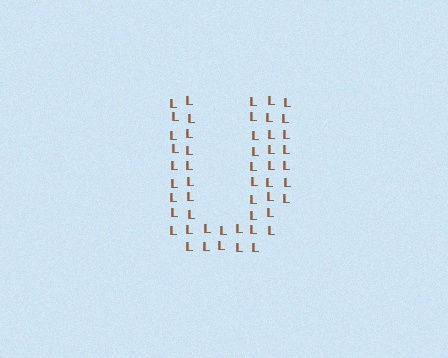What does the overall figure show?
The overall figure shows the letter U.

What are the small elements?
The small elements are letter L's.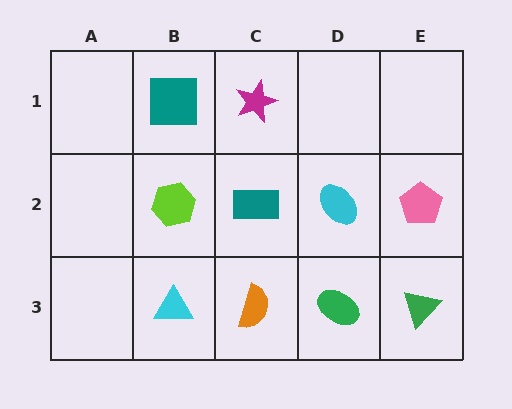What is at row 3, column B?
A cyan triangle.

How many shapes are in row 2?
4 shapes.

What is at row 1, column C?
A magenta star.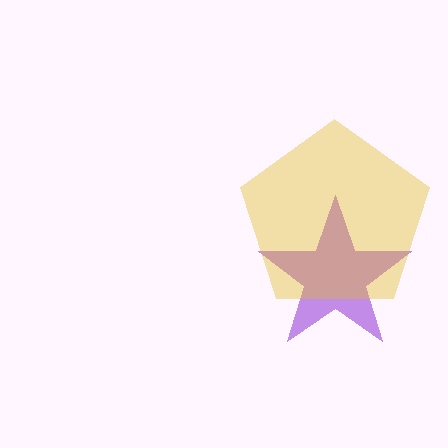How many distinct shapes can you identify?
There are 2 distinct shapes: a purple star, a yellow pentagon.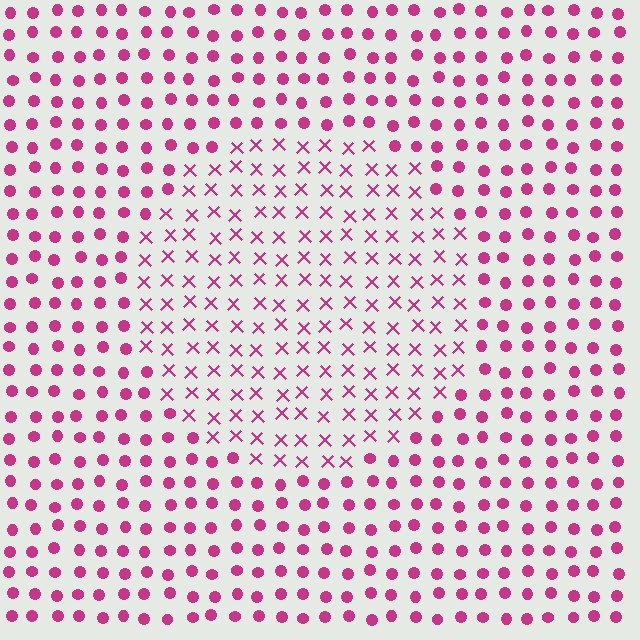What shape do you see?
I see a circle.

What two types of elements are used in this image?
The image uses X marks inside the circle region and circles outside it.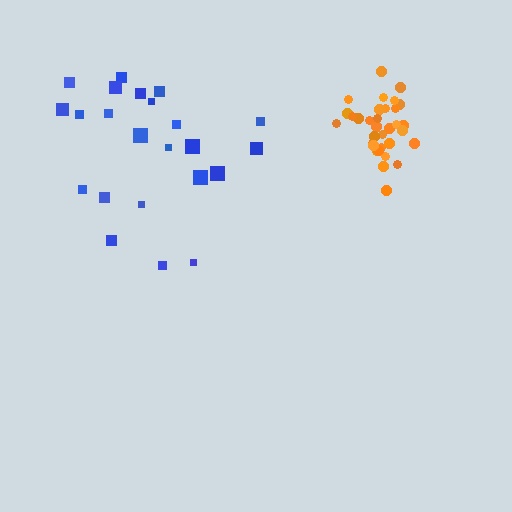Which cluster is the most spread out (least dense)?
Blue.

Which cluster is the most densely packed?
Orange.